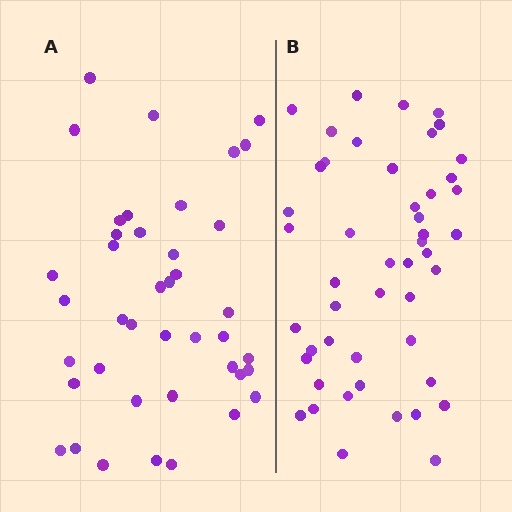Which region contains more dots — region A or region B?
Region B (the right region) has more dots.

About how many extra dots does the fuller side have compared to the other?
Region B has roughly 8 or so more dots than region A.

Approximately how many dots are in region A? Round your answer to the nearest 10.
About 40 dots. (The exact count is 41, which rounds to 40.)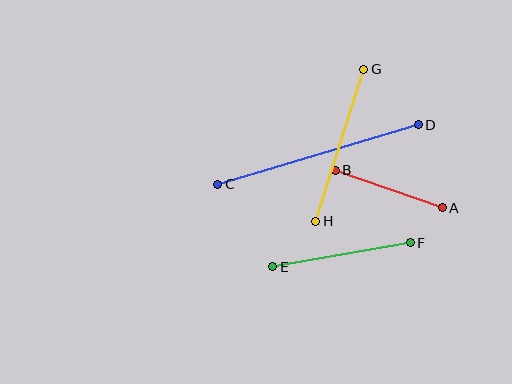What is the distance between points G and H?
The distance is approximately 159 pixels.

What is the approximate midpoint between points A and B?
The midpoint is at approximately (389, 189) pixels.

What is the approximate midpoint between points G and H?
The midpoint is at approximately (340, 145) pixels.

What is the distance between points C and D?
The distance is approximately 209 pixels.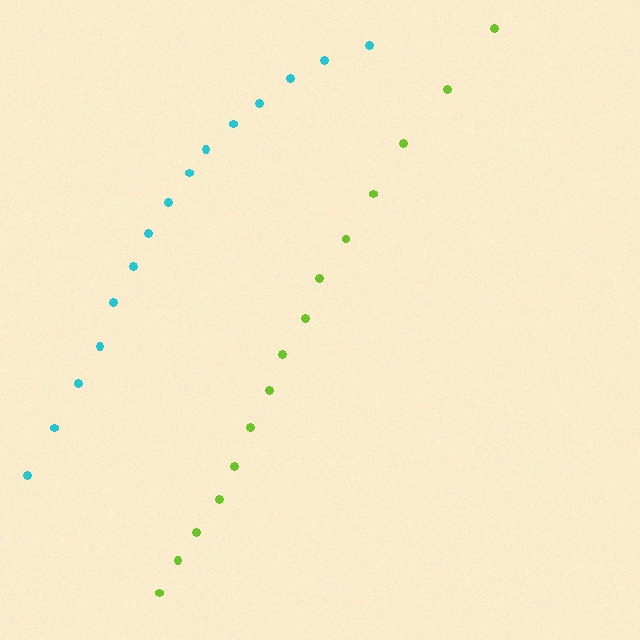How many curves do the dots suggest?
There are 2 distinct paths.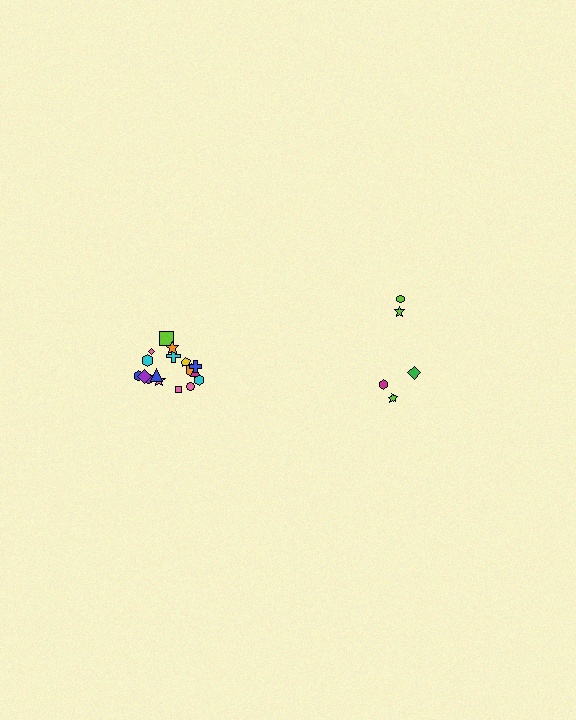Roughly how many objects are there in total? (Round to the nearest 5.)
Roughly 25 objects in total.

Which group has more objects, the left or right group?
The left group.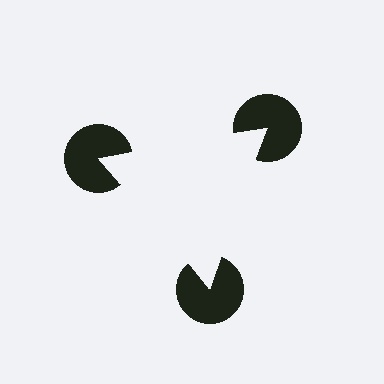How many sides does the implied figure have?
3 sides.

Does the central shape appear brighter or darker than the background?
It typically appears slightly brighter than the background, even though no actual brightness change is drawn.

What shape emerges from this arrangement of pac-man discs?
An illusory triangle — its edges are inferred from the aligned wedge cuts in the pac-man discs, not physically drawn.